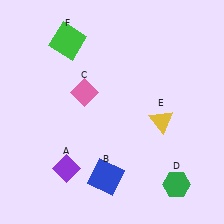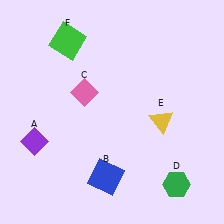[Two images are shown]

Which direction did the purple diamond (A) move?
The purple diamond (A) moved left.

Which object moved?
The purple diamond (A) moved left.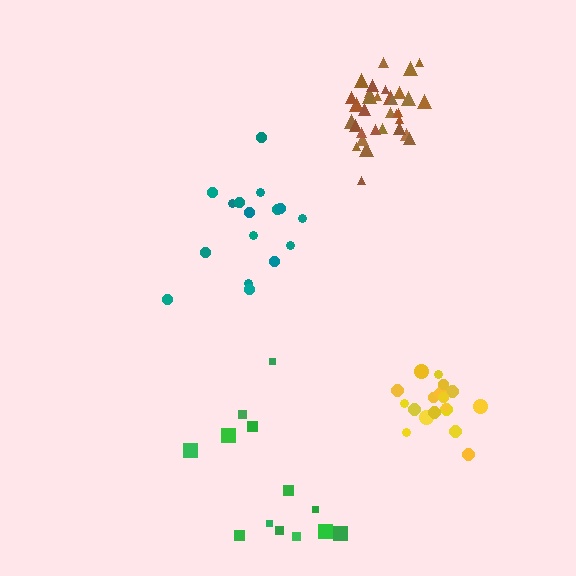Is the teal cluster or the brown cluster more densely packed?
Brown.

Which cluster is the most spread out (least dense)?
Green.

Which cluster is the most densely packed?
Brown.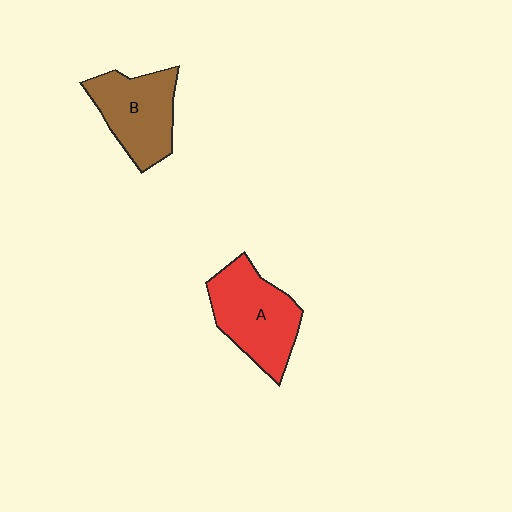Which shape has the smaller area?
Shape B (brown).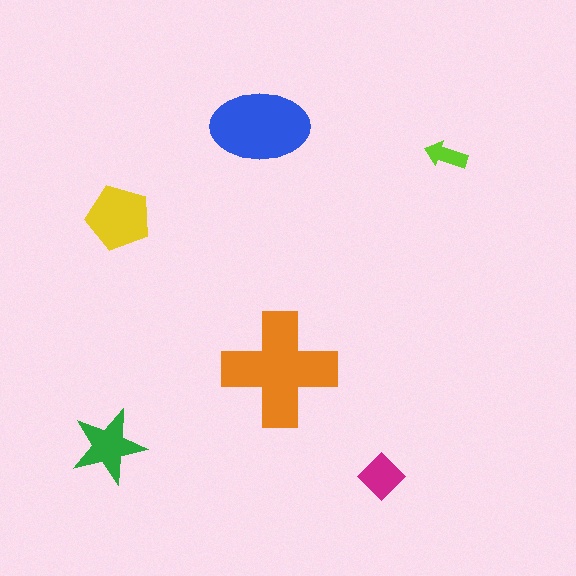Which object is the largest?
The orange cross.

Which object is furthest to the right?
The lime arrow is rightmost.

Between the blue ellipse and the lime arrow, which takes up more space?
The blue ellipse.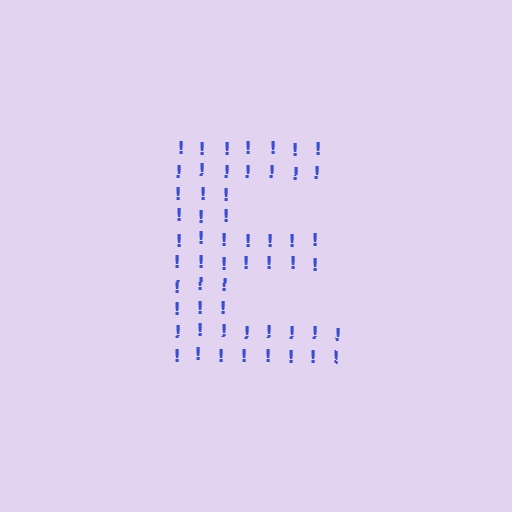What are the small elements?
The small elements are exclamation marks.